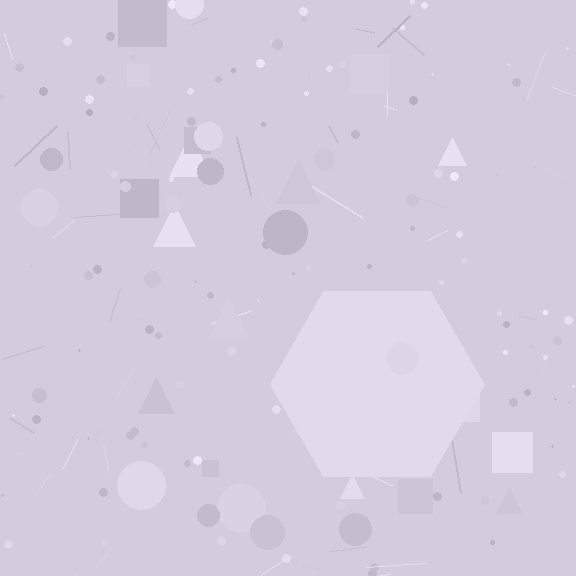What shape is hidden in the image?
A hexagon is hidden in the image.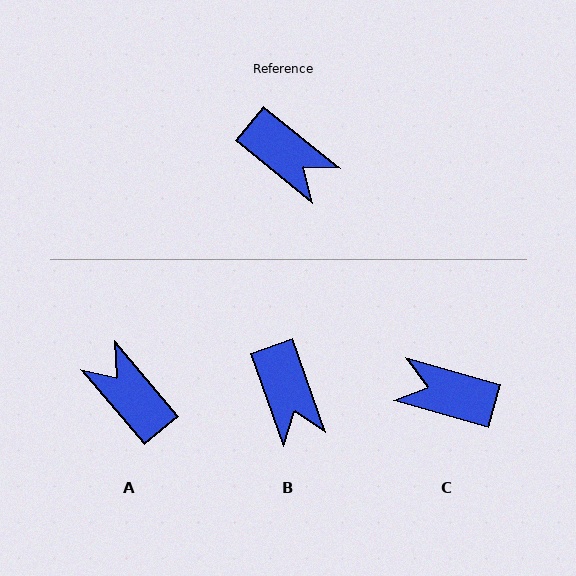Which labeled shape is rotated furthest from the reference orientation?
A, about 169 degrees away.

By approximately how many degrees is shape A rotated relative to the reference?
Approximately 169 degrees counter-clockwise.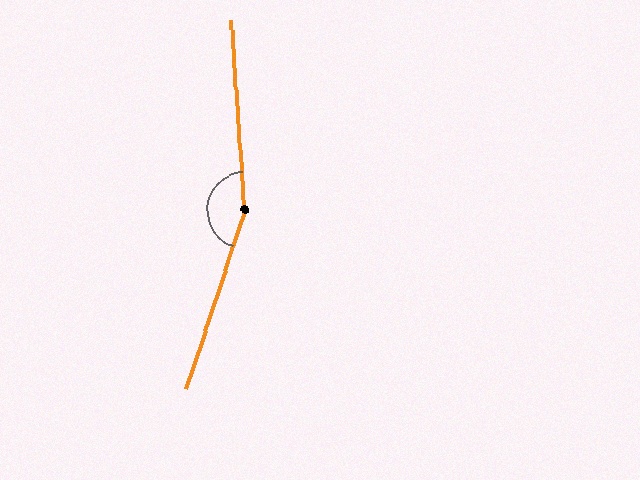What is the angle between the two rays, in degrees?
Approximately 158 degrees.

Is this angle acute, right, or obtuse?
It is obtuse.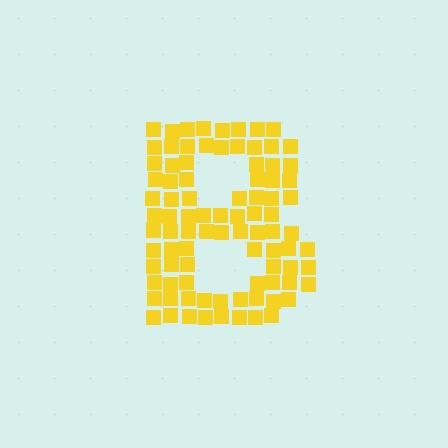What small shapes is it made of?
It is made of small squares.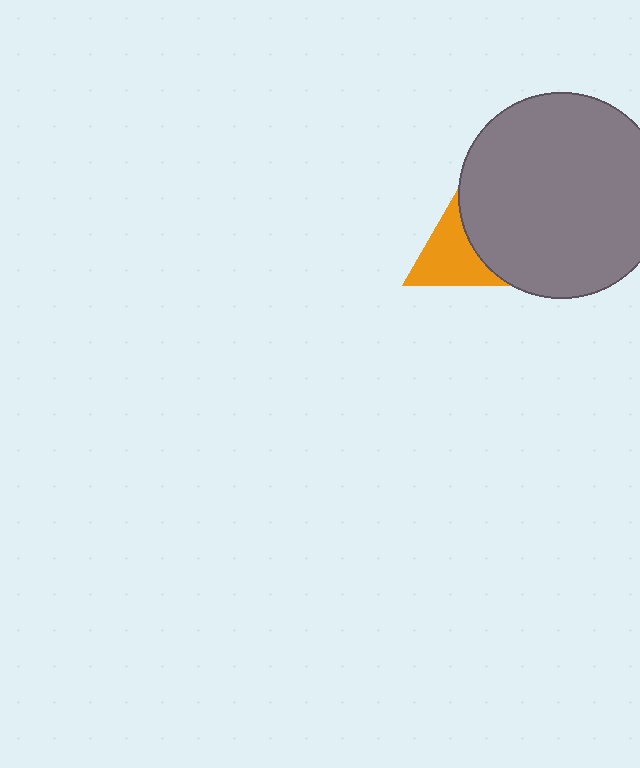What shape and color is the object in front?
The object in front is a gray circle.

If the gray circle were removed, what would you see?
You would see the complete orange triangle.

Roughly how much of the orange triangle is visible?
About half of it is visible (roughly 65%).